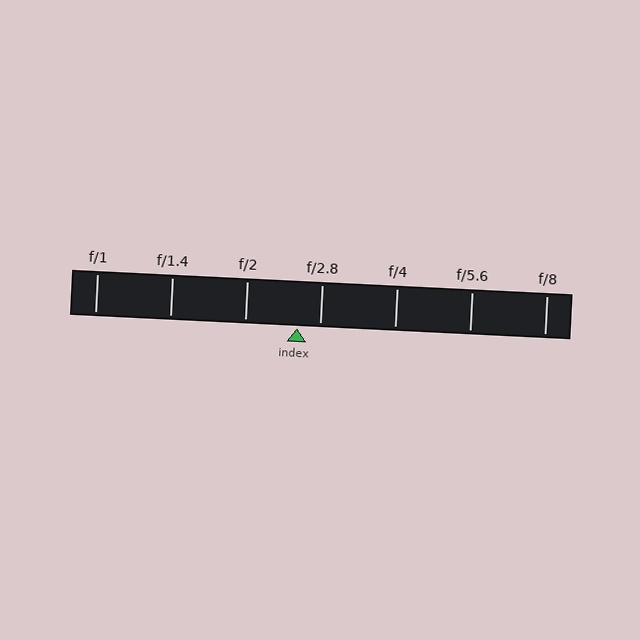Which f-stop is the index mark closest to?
The index mark is closest to f/2.8.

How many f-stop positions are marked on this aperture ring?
There are 7 f-stop positions marked.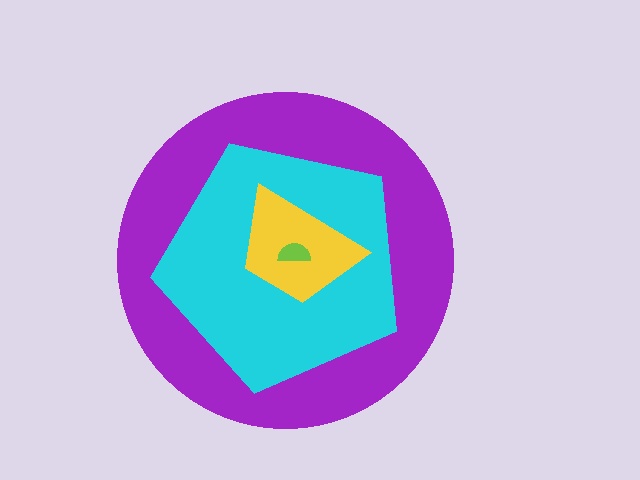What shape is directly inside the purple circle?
The cyan pentagon.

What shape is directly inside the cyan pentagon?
The yellow trapezoid.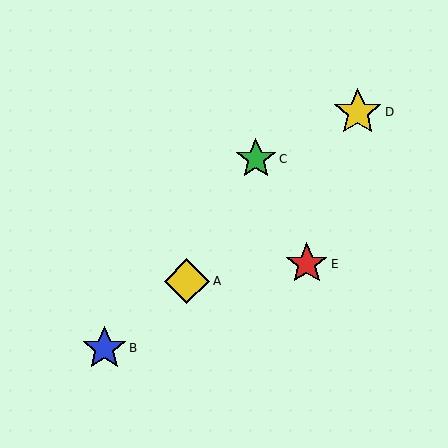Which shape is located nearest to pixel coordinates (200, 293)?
The yellow diamond (labeled A) at (187, 281) is nearest to that location.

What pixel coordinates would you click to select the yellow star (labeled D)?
Click at (358, 112) to select the yellow star D.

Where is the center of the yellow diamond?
The center of the yellow diamond is at (187, 281).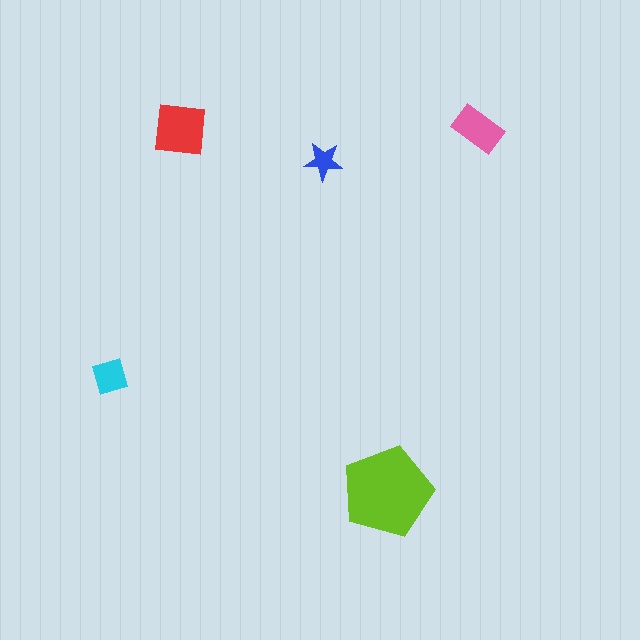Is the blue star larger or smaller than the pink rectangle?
Smaller.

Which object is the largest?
The lime pentagon.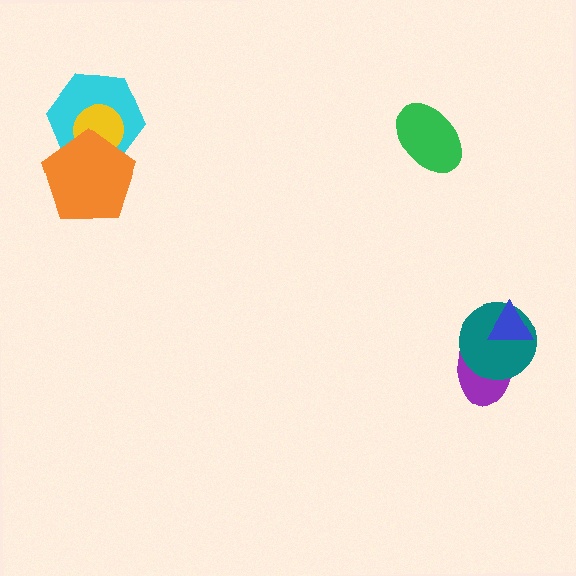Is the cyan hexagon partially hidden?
Yes, it is partially covered by another shape.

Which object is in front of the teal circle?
The blue triangle is in front of the teal circle.